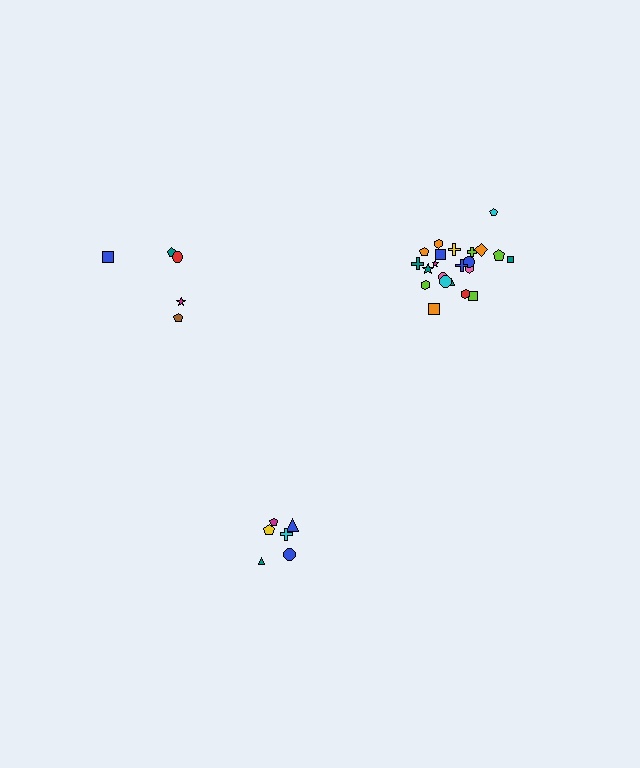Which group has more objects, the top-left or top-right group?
The top-right group.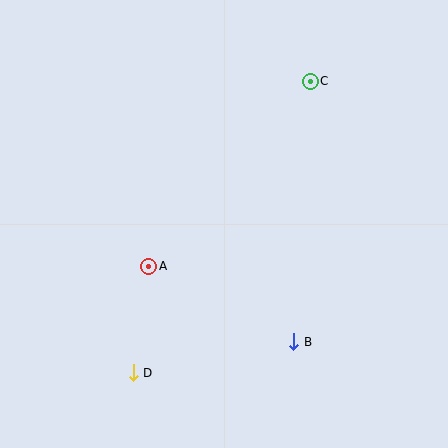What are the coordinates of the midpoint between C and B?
The midpoint between C and B is at (302, 212).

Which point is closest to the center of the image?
Point A at (149, 266) is closest to the center.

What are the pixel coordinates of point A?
Point A is at (149, 266).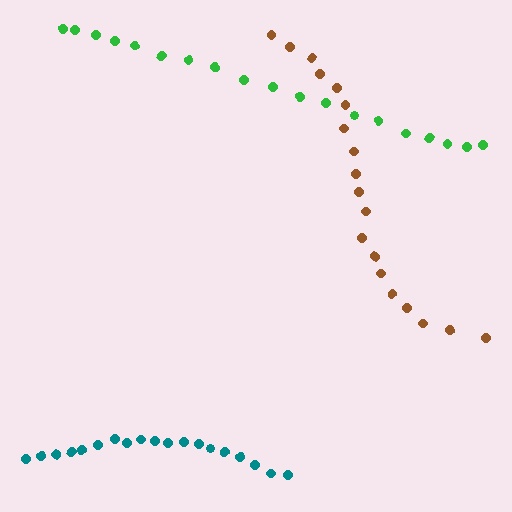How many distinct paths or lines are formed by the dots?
There are 3 distinct paths.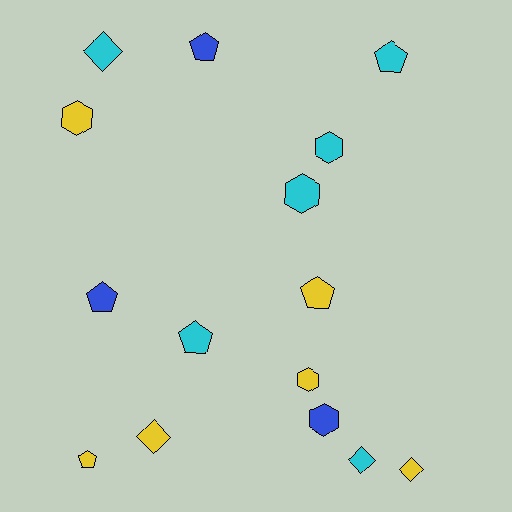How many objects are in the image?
There are 15 objects.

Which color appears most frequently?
Cyan, with 6 objects.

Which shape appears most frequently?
Pentagon, with 6 objects.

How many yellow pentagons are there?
There are 2 yellow pentagons.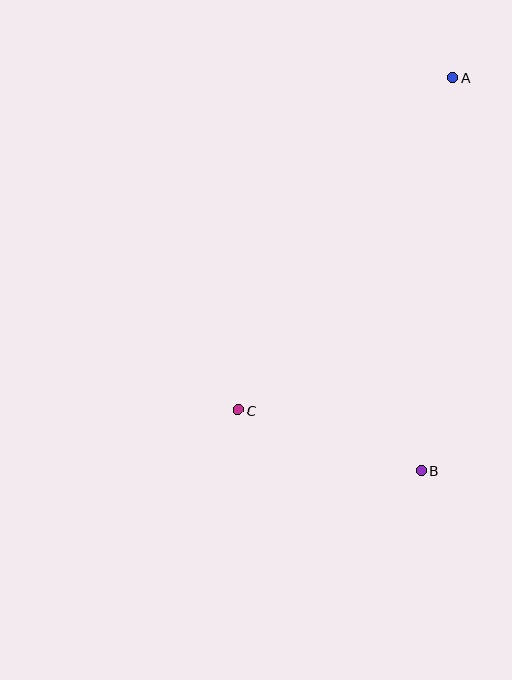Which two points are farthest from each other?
Points A and C are farthest from each other.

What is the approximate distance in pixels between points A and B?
The distance between A and B is approximately 394 pixels.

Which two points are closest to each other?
Points B and C are closest to each other.